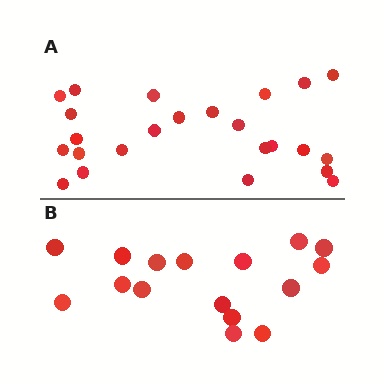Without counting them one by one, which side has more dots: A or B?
Region A (the top region) has more dots.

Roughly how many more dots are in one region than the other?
Region A has roughly 8 or so more dots than region B.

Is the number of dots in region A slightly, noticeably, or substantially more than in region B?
Region A has substantially more. The ratio is roughly 1.5 to 1.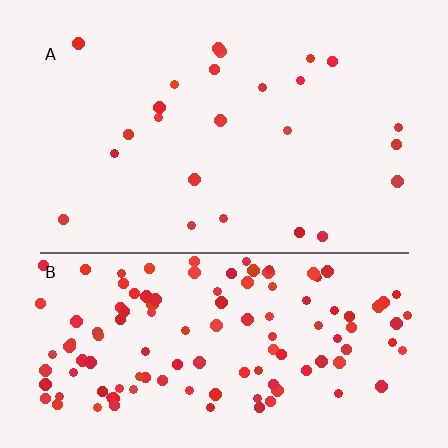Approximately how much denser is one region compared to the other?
Approximately 5.3× — region B over region A.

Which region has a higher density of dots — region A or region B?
B (the bottom).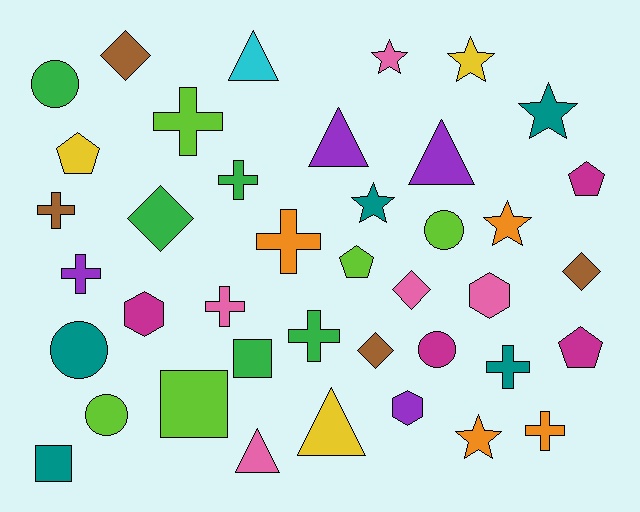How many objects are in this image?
There are 40 objects.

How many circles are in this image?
There are 5 circles.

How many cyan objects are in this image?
There is 1 cyan object.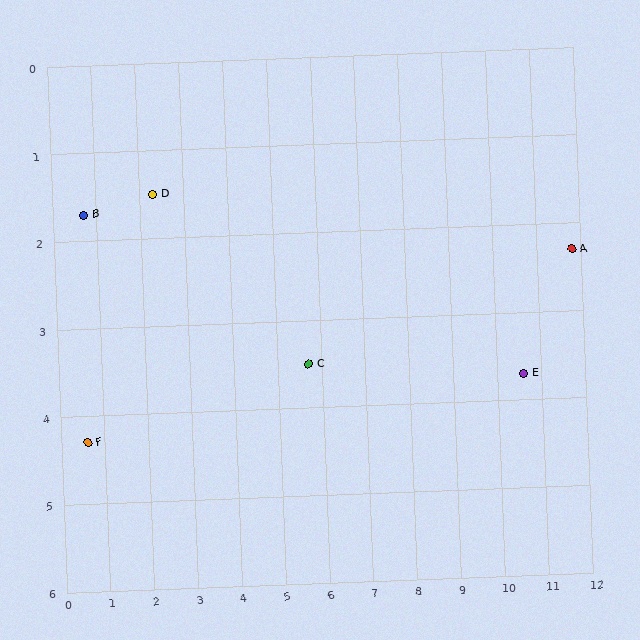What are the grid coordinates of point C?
Point C is at approximately (5.7, 3.5).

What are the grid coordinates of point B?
Point B is at approximately (0.7, 1.7).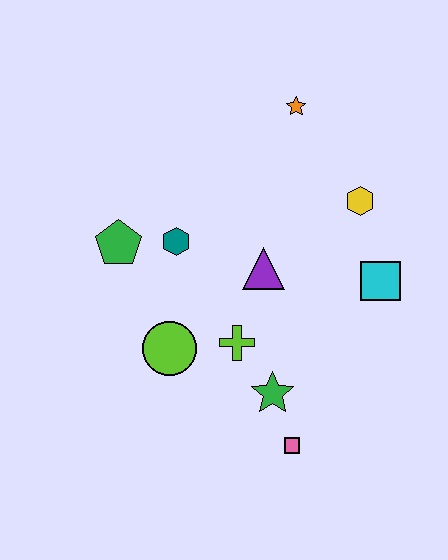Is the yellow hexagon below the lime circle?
No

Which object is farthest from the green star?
The orange star is farthest from the green star.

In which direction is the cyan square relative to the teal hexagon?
The cyan square is to the right of the teal hexagon.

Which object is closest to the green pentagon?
The teal hexagon is closest to the green pentagon.